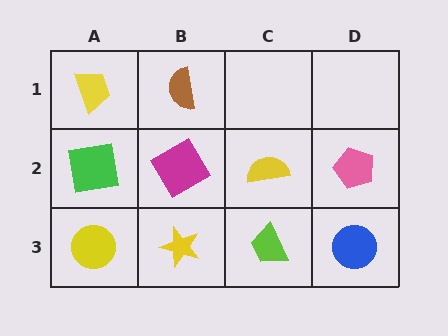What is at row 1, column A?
A yellow trapezoid.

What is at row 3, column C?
A lime trapezoid.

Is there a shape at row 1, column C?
No, that cell is empty.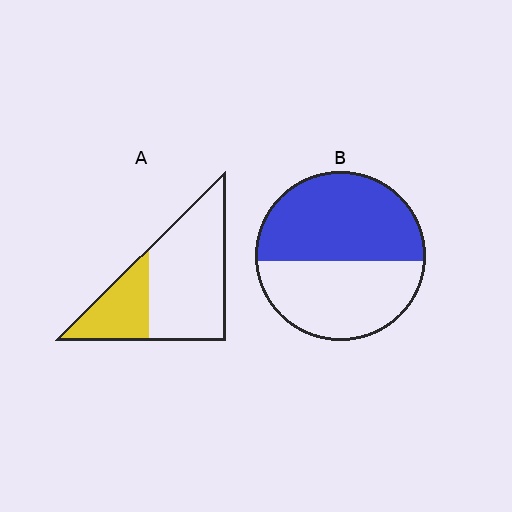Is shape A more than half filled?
No.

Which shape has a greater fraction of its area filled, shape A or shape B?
Shape B.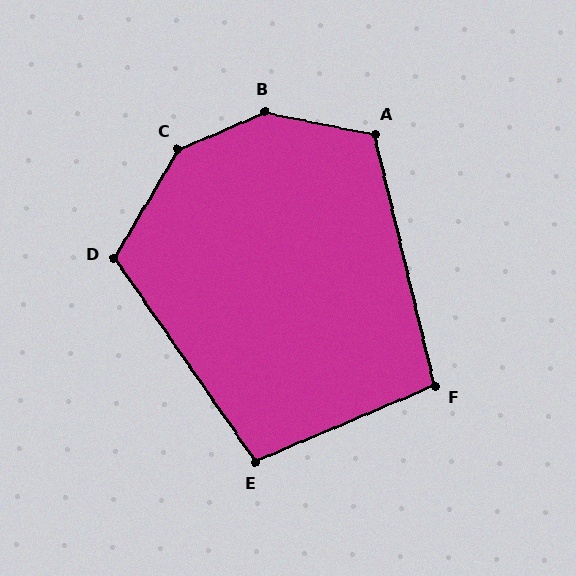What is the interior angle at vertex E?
Approximately 102 degrees (obtuse).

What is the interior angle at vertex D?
Approximately 115 degrees (obtuse).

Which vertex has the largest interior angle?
B, at approximately 146 degrees.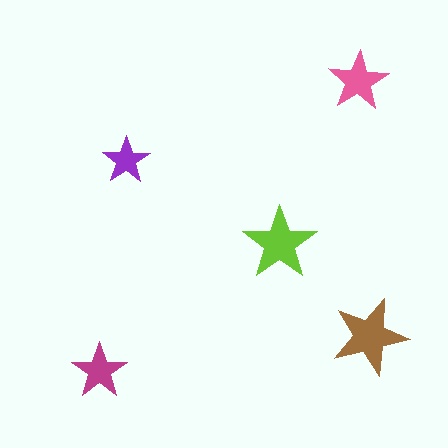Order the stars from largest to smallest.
the brown one, the lime one, the pink one, the magenta one, the purple one.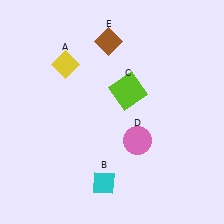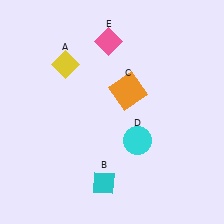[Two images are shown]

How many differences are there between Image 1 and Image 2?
There are 3 differences between the two images.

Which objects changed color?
C changed from lime to orange. D changed from pink to cyan. E changed from brown to pink.